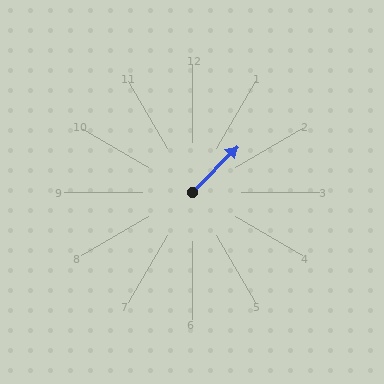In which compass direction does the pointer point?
Northeast.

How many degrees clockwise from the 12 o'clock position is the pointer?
Approximately 45 degrees.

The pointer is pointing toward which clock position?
Roughly 1 o'clock.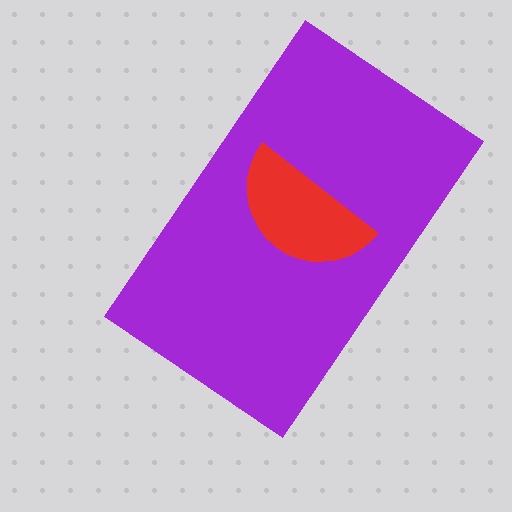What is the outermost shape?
The purple rectangle.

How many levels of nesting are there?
2.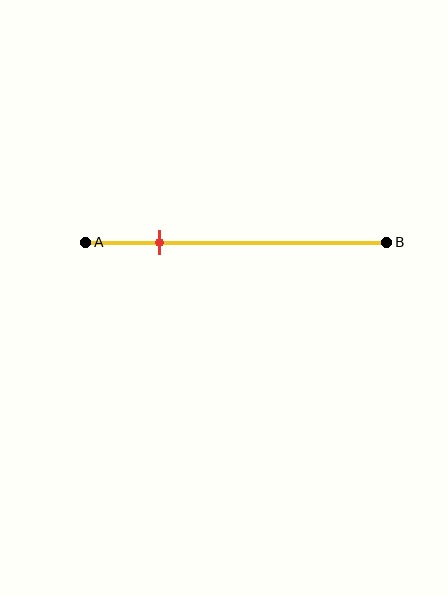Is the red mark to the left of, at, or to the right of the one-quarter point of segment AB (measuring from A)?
The red mark is approximately at the one-quarter point of segment AB.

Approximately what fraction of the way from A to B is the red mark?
The red mark is approximately 25% of the way from A to B.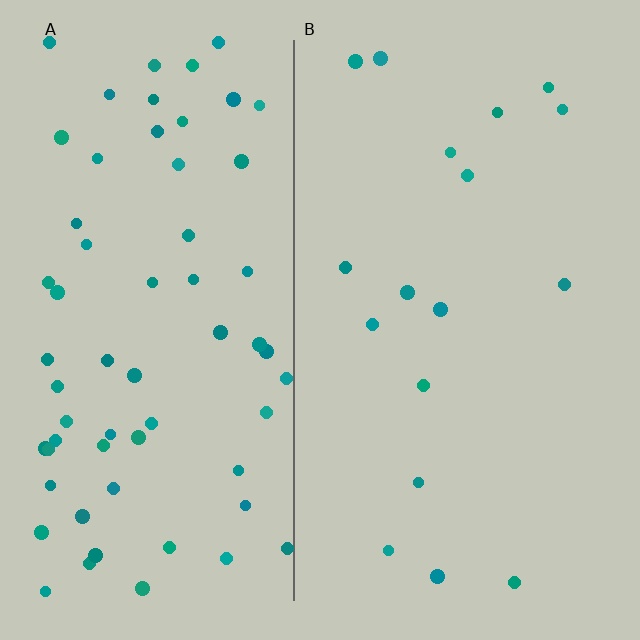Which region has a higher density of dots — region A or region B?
A (the left).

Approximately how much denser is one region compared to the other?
Approximately 3.7× — region A over region B.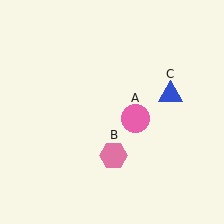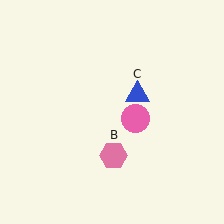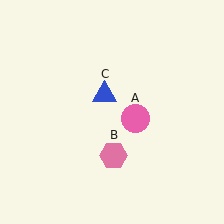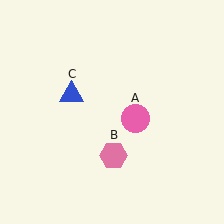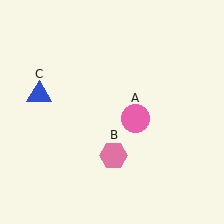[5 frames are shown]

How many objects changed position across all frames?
1 object changed position: blue triangle (object C).